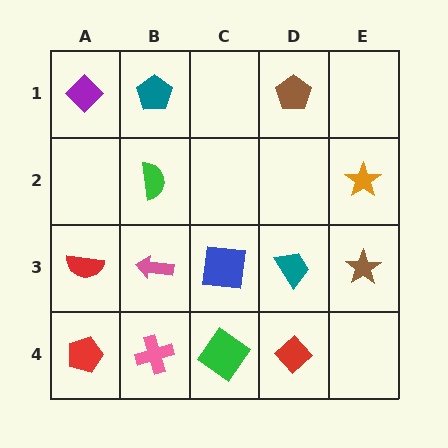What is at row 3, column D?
A teal trapezoid.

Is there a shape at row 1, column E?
No, that cell is empty.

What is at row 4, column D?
A red diamond.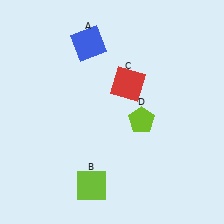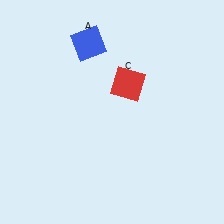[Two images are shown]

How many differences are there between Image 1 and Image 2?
There are 2 differences between the two images.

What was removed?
The lime square (B), the lime pentagon (D) were removed in Image 2.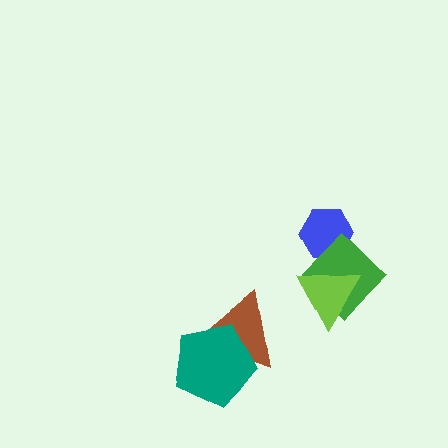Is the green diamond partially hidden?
Yes, it is partially covered by another shape.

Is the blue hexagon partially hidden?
Yes, it is partially covered by another shape.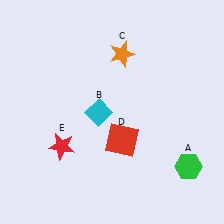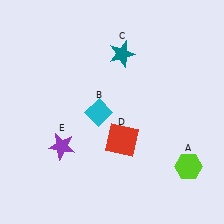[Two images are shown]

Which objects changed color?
A changed from green to lime. C changed from orange to teal. E changed from red to purple.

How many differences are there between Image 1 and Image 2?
There are 3 differences between the two images.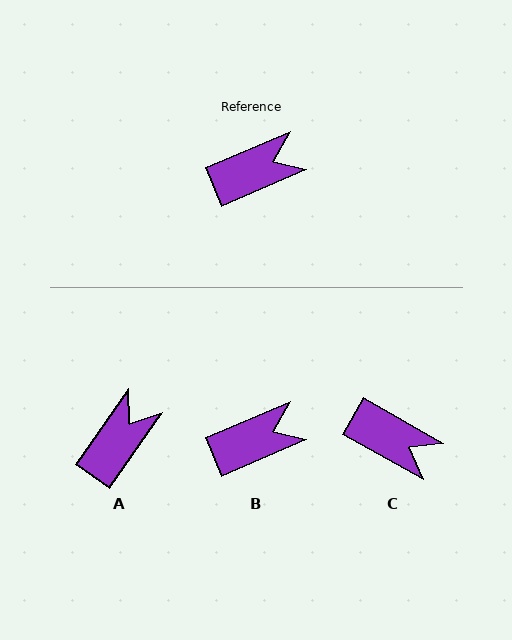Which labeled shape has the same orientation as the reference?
B.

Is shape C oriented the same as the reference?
No, it is off by about 53 degrees.